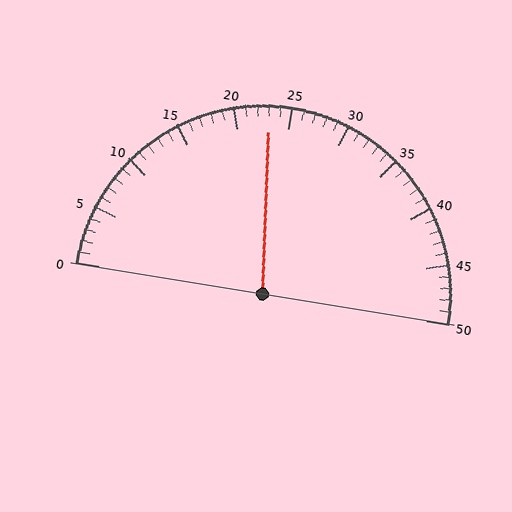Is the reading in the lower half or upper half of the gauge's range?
The reading is in the lower half of the range (0 to 50).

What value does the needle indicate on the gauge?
The needle indicates approximately 23.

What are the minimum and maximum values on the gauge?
The gauge ranges from 0 to 50.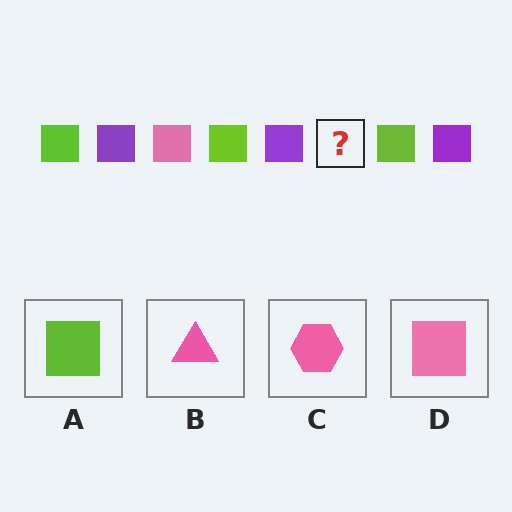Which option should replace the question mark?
Option D.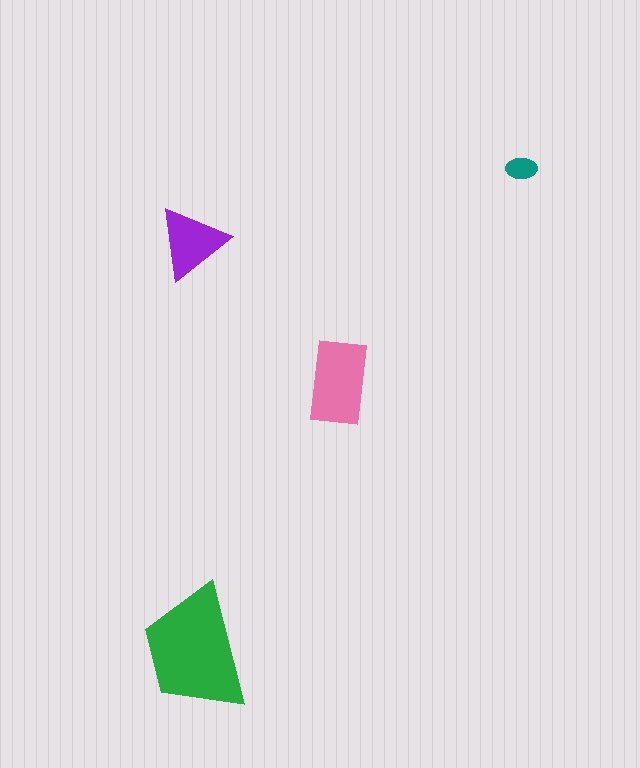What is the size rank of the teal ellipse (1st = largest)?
4th.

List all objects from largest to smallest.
The green trapezoid, the pink rectangle, the purple triangle, the teal ellipse.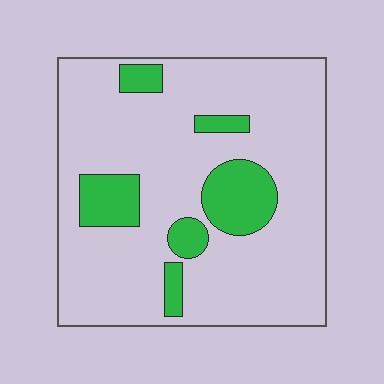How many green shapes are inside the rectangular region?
6.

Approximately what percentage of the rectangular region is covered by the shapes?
Approximately 15%.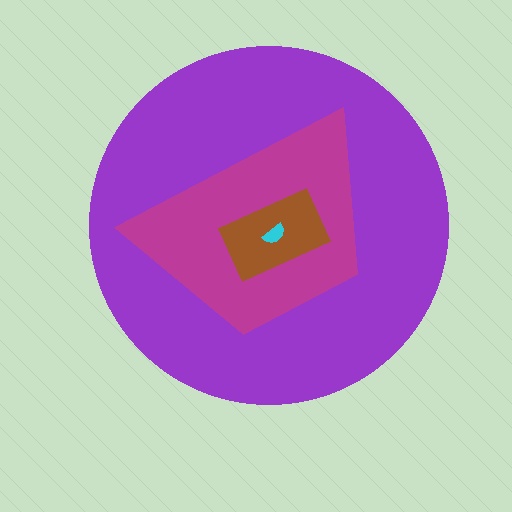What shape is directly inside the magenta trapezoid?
The brown rectangle.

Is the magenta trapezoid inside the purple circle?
Yes.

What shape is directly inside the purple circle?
The magenta trapezoid.